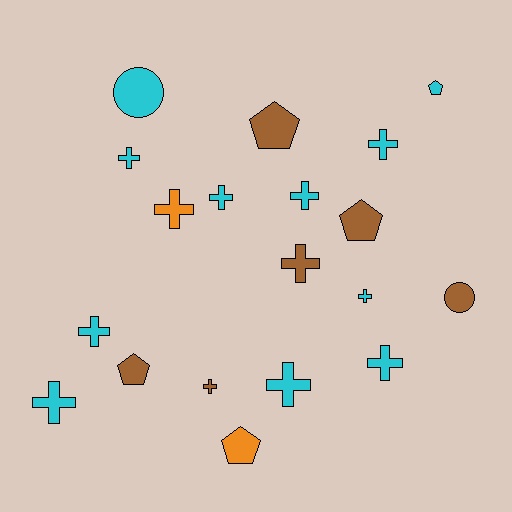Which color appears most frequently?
Cyan, with 11 objects.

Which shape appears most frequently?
Cross, with 12 objects.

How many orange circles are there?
There are no orange circles.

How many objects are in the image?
There are 19 objects.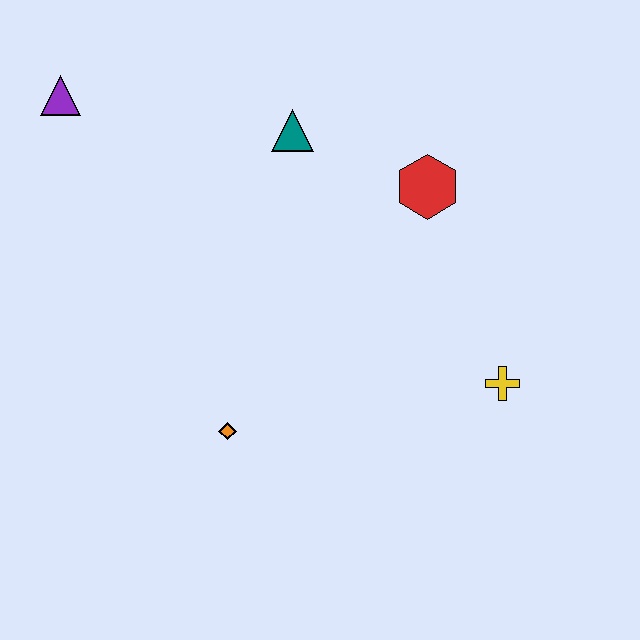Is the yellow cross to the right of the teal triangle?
Yes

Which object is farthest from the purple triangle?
The yellow cross is farthest from the purple triangle.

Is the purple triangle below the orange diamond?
No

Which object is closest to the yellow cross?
The red hexagon is closest to the yellow cross.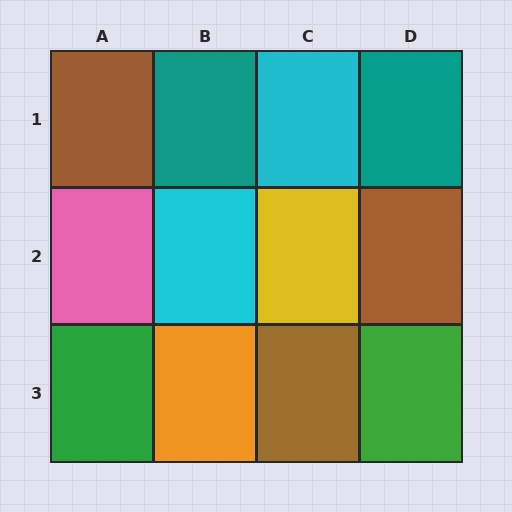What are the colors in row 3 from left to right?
Green, orange, brown, green.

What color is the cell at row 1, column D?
Teal.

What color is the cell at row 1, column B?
Teal.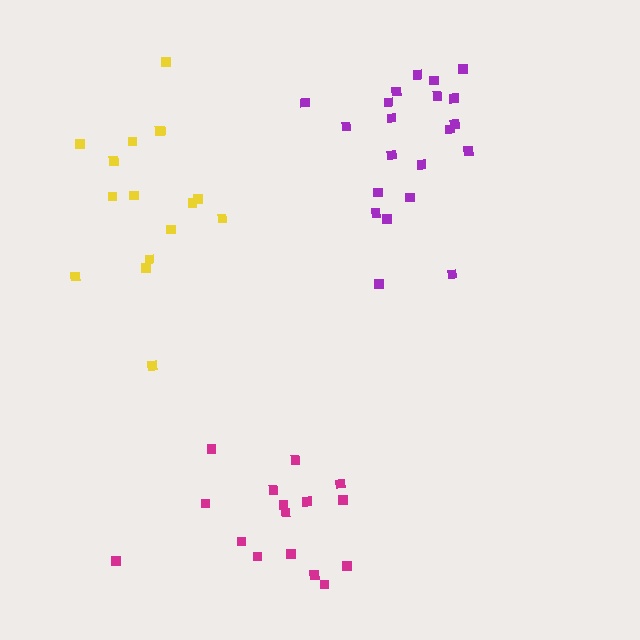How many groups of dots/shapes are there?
There are 3 groups.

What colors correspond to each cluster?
The clusters are colored: magenta, yellow, purple.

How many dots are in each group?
Group 1: 16 dots, Group 2: 16 dots, Group 3: 21 dots (53 total).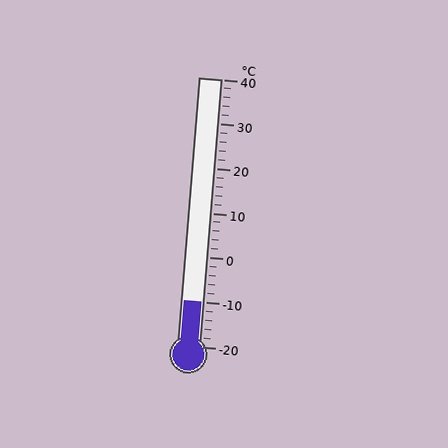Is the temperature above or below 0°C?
The temperature is below 0°C.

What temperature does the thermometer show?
The thermometer shows approximately -10°C.